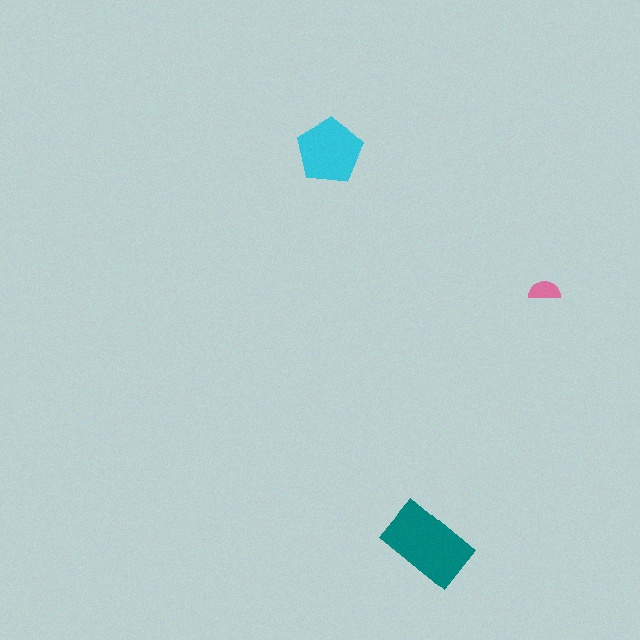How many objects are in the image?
There are 3 objects in the image.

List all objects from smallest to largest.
The pink semicircle, the cyan pentagon, the teal rectangle.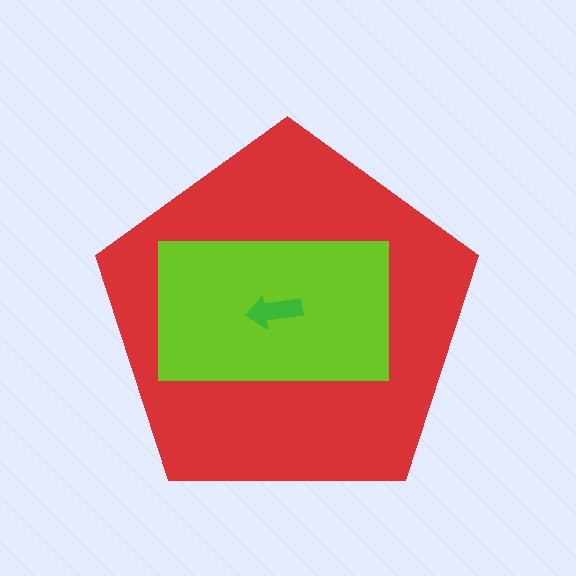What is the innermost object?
The green arrow.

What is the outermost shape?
The red pentagon.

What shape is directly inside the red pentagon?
The lime rectangle.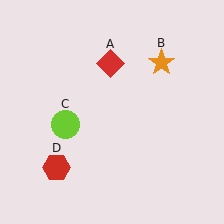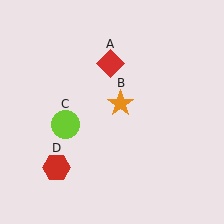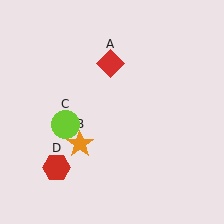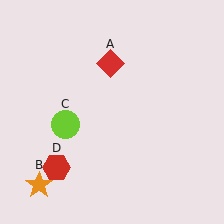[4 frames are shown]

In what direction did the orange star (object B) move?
The orange star (object B) moved down and to the left.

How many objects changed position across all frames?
1 object changed position: orange star (object B).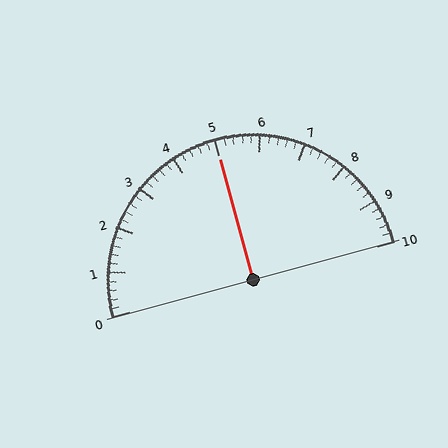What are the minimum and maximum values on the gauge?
The gauge ranges from 0 to 10.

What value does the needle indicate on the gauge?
The needle indicates approximately 5.0.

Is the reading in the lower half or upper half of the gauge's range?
The reading is in the upper half of the range (0 to 10).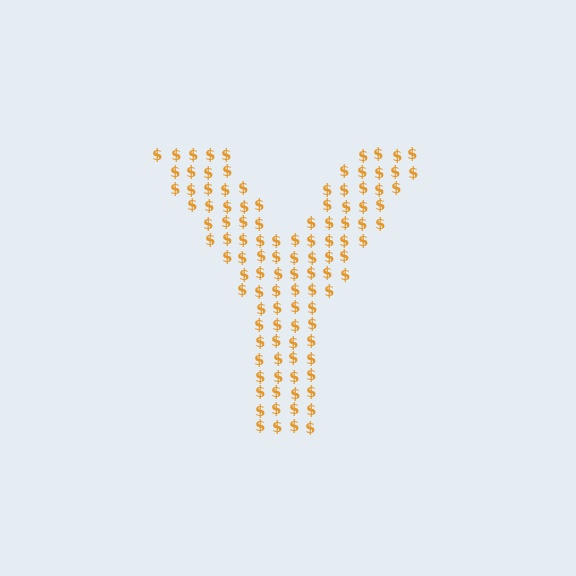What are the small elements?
The small elements are dollar signs.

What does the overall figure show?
The overall figure shows the letter Y.